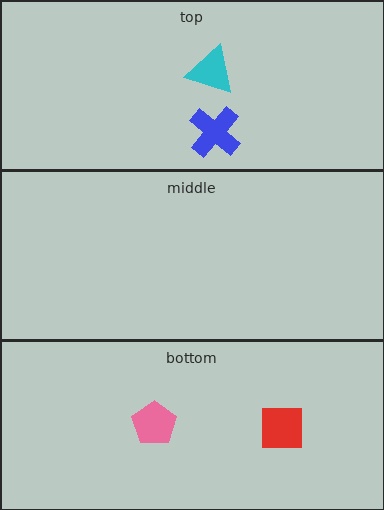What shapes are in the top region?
The blue cross, the cyan triangle.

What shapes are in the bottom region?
The pink pentagon, the red square.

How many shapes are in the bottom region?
2.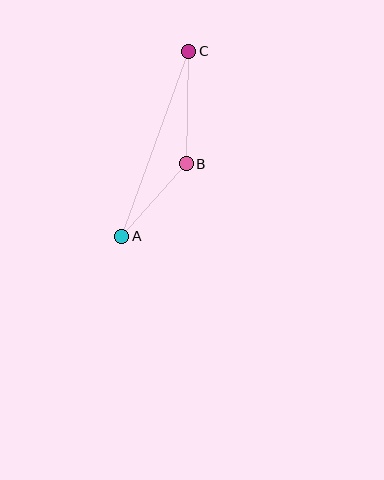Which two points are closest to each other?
Points A and B are closest to each other.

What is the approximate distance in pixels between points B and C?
The distance between B and C is approximately 113 pixels.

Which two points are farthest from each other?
Points A and C are farthest from each other.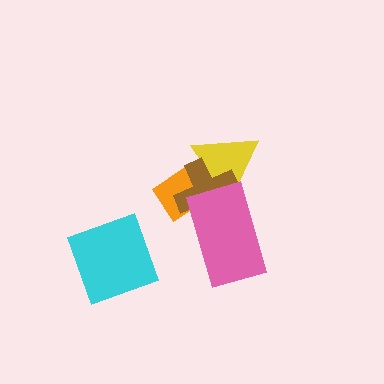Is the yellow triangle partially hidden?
Yes, it is partially covered by another shape.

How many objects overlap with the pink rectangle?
3 objects overlap with the pink rectangle.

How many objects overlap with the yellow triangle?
3 objects overlap with the yellow triangle.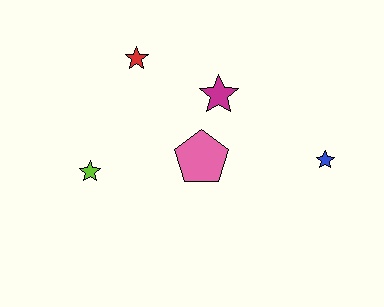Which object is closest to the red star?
The magenta star is closest to the red star.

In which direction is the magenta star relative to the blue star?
The magenta star is to the left of the blue star.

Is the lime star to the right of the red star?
No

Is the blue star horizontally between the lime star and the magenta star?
No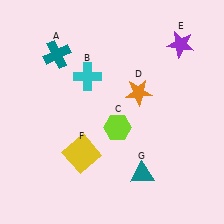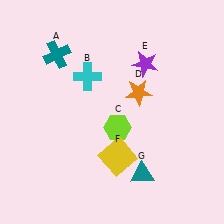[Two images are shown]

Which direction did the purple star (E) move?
The purple star (E) moved left.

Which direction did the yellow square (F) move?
The yellow square (F) moved right.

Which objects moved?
The objects that moved are: the purple star (E), the yellow square (F).